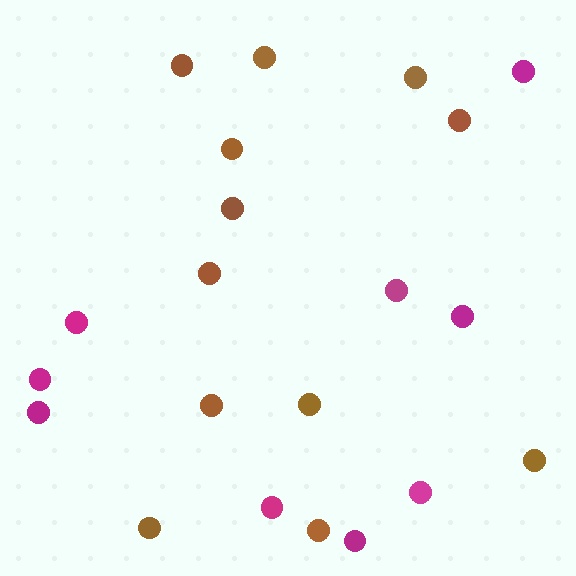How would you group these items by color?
There are 2 groups: one group of magenta circles (9) and one group of brown circles (12).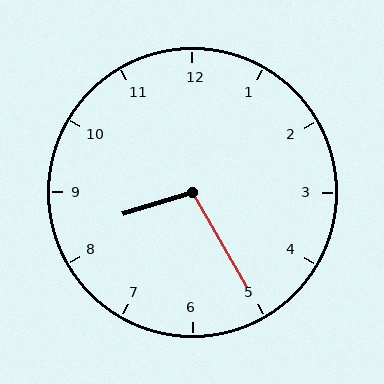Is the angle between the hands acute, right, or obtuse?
It is obtuse.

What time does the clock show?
8:25.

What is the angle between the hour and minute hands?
Approximately 102 degrees.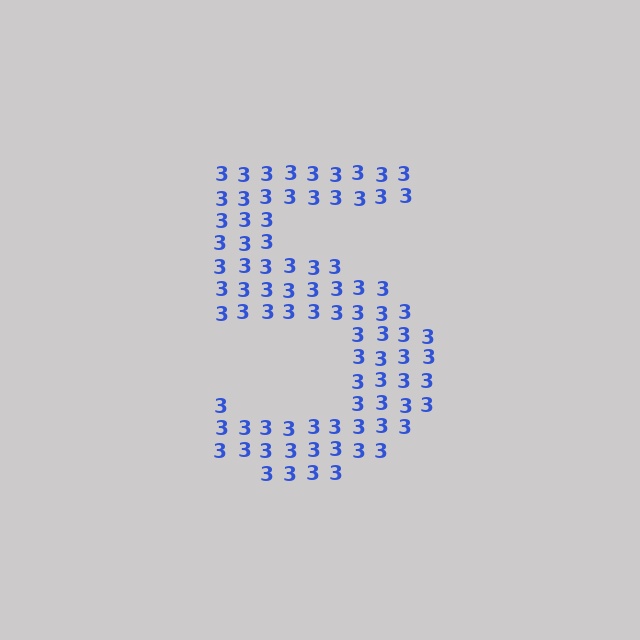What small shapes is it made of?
It is made of small digit 3's.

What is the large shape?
The large shape is the digit 5.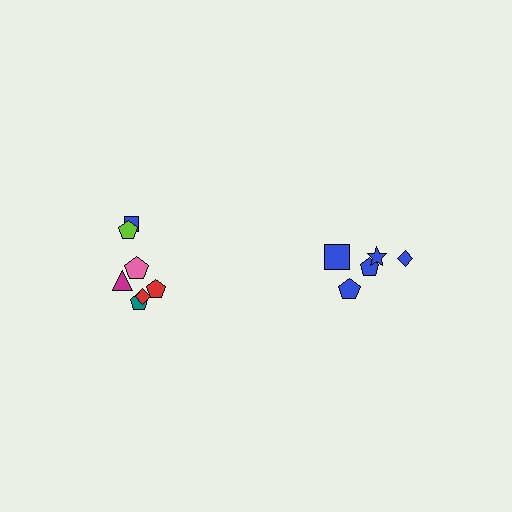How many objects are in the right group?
There are 5 objects.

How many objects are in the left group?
There are 7 objects.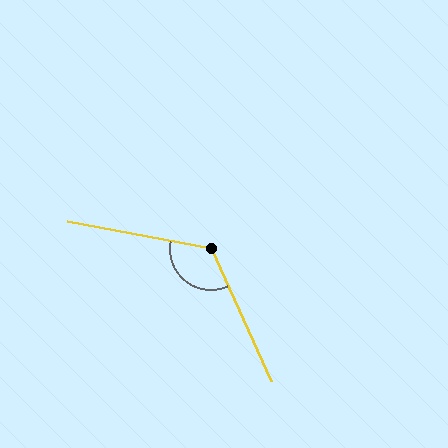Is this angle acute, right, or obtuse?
It is obtuse.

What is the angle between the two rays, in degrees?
Approximately 125 degrees.